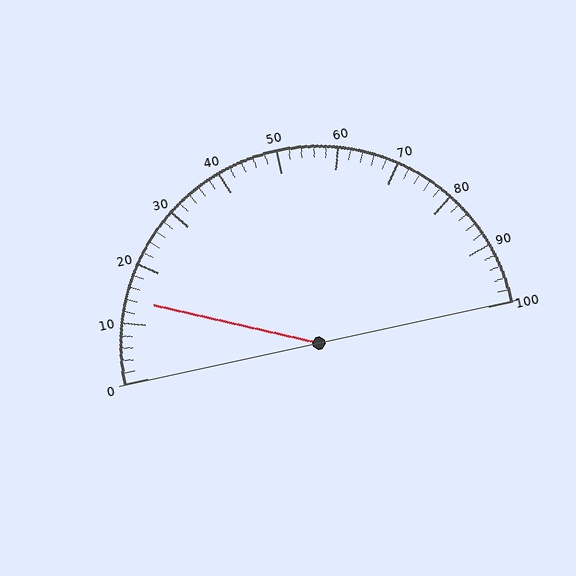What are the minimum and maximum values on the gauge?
The gauge ranges from 0 to 100.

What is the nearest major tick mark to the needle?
The nearest major tick mark is 10.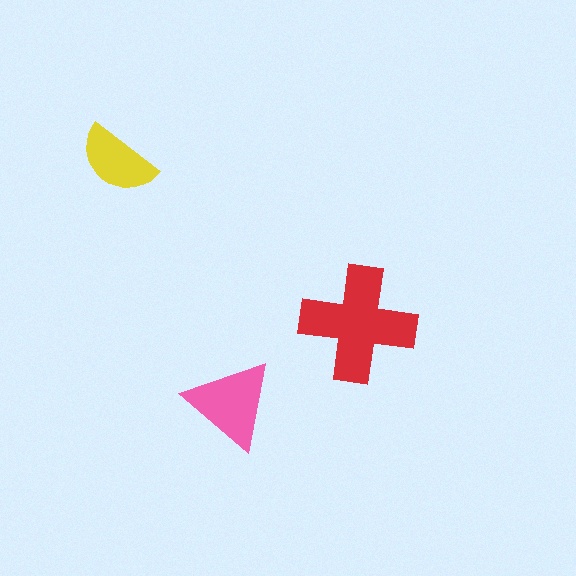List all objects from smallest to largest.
The yellow semicircle, the pink triangle, the red cross.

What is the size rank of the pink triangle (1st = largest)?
2nd.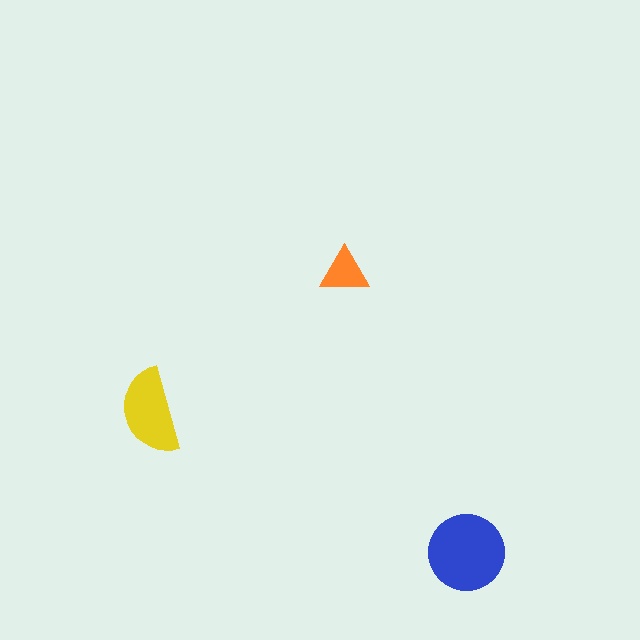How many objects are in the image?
There are 3 objects in the image.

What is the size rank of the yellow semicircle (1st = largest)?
2nd.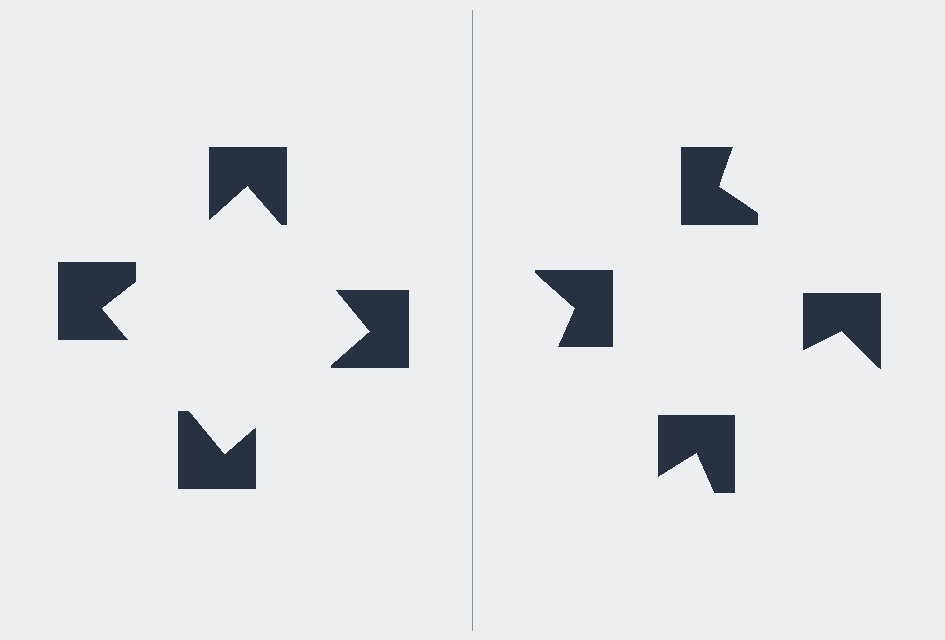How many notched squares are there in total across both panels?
8 — 4 on each side.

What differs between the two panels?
The notched squares are positioned identically on both sides; only the wedge orientations differ. On the left they align to a square; on the right they are misaligned.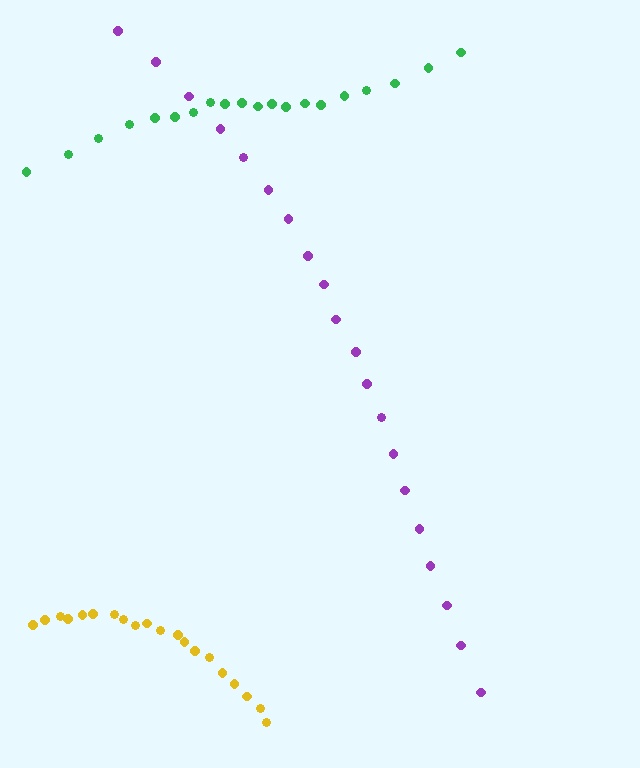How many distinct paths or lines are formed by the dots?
There are 3 distinct paths.